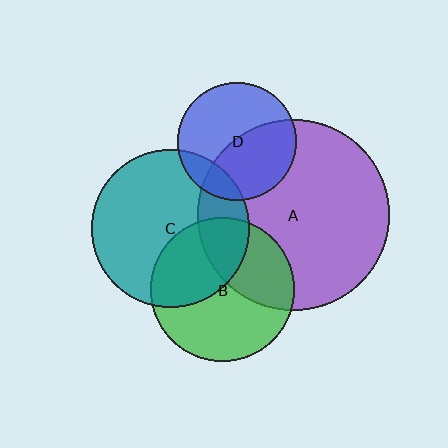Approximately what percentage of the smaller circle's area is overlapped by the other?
Approximately 35%.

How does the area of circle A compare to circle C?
Approximately 1.5 times.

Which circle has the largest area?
Circle A (purple).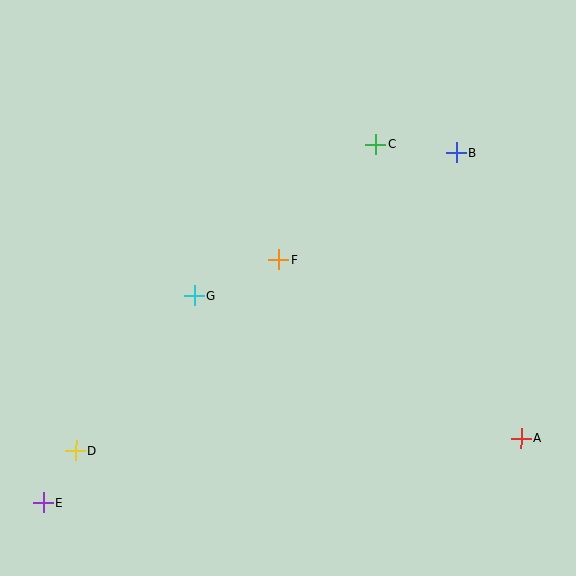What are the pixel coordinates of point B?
Point B is at (457, 153).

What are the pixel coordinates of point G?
Point G is at (194, 296).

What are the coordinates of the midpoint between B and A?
The midpoint between B and A is at (489, 295).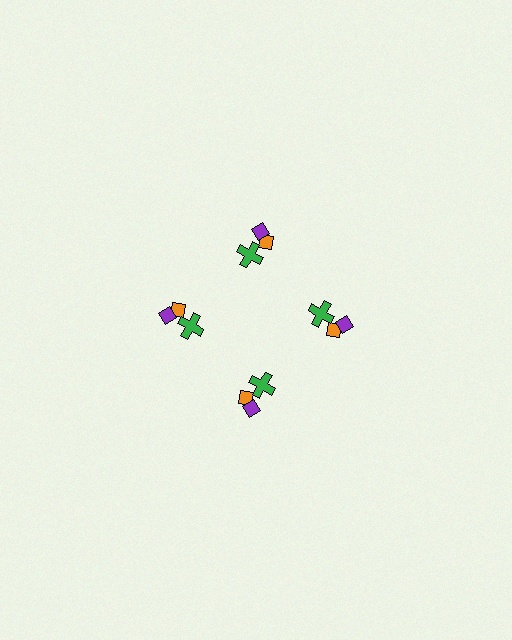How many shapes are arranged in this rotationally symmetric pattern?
There are 12 shapes, arranged in 4 groups of 3.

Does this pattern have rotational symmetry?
Yes, this pattern has 4-fold rotational symmetry. It looks the same after rotating 90 degrees around the center.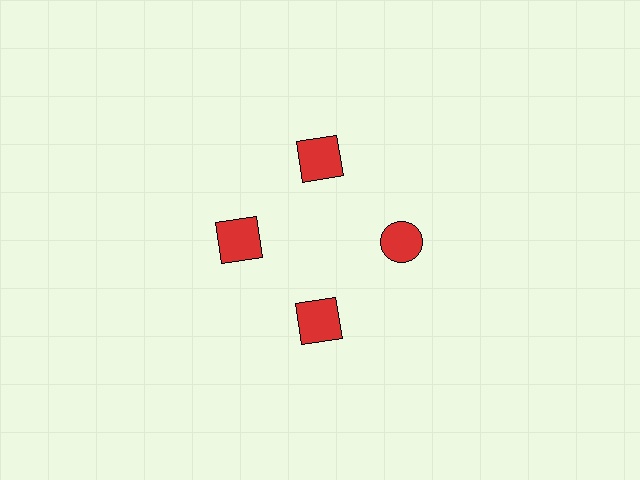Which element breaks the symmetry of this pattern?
The red circle at roughly the 3 o'clock position breaks the symmetry. All other shapes are red squares.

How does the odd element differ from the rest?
It has a different shape: circle instead of square.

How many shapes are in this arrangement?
There are 4 shapes arranged in a ring pattern.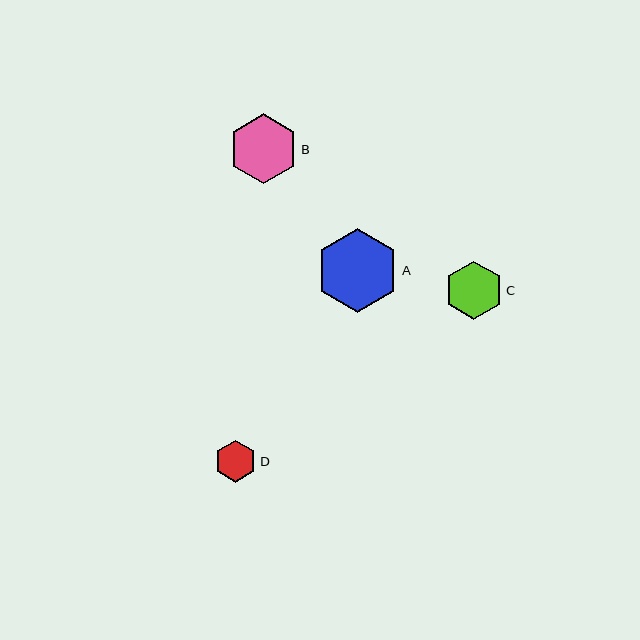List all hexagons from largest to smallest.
From largest to smallest: A, B, C, D.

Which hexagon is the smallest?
Hexagon D is the smallest with a size of approximately 42 pixels.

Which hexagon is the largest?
Hexagon A is the largest with a size of approximately 84 pixels.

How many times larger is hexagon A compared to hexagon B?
Hexagon A is approximately 1.2 times the size of hexagon B.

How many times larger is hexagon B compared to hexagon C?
Hexagon B is approximately 1.2 times the size of hexagon C.